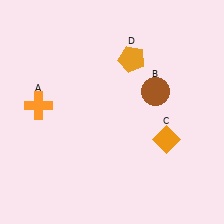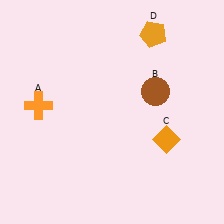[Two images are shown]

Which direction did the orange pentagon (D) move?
The orange pentagon (D) moved up.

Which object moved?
The orange pentagon (D) moved up.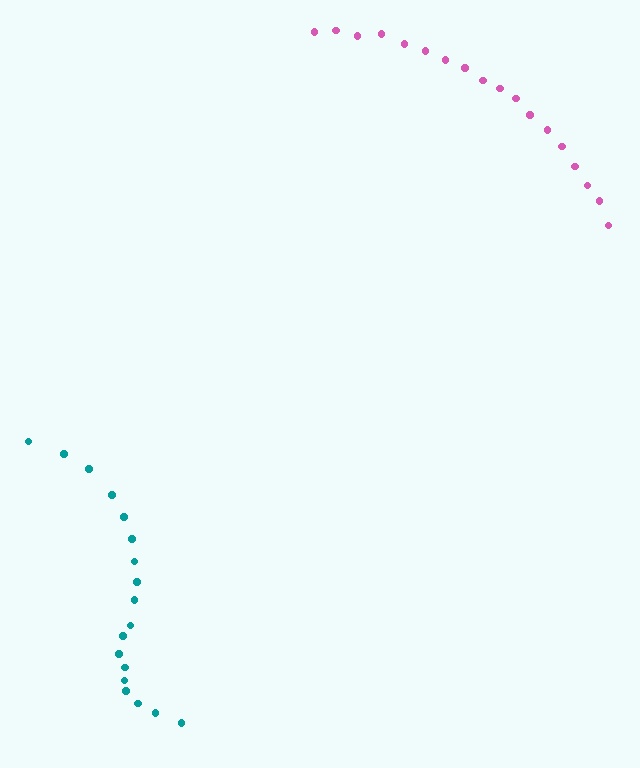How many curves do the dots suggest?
There are 2 distinct paths.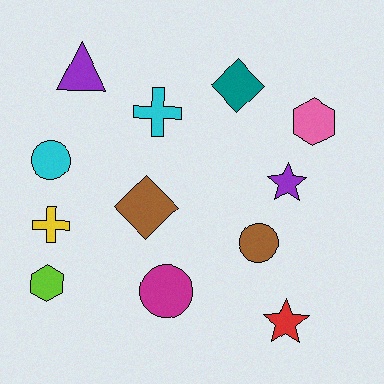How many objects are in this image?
There are 12 objects.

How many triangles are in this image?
There is 1 triangle.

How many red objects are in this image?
There is 1 red object.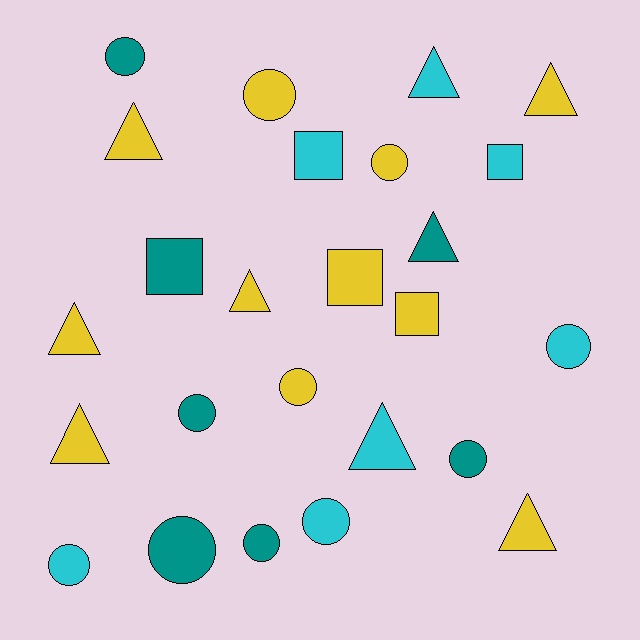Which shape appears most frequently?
Circle, with 11 objects.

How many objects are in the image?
There are 25 objects.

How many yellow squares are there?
There are 2 yellow squares.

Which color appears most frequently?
Yellow, with 11 objects.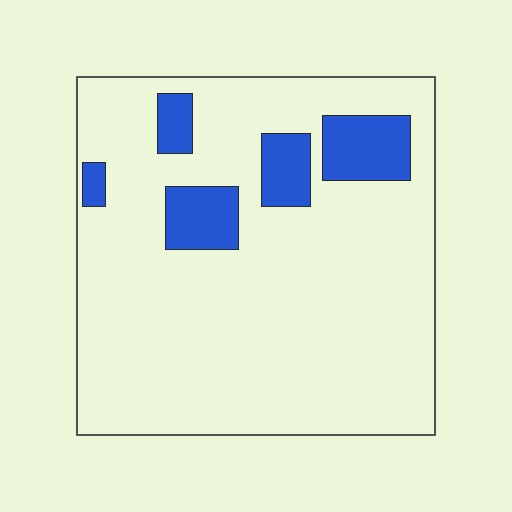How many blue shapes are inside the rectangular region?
5.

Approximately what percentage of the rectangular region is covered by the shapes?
Approximately 15%.